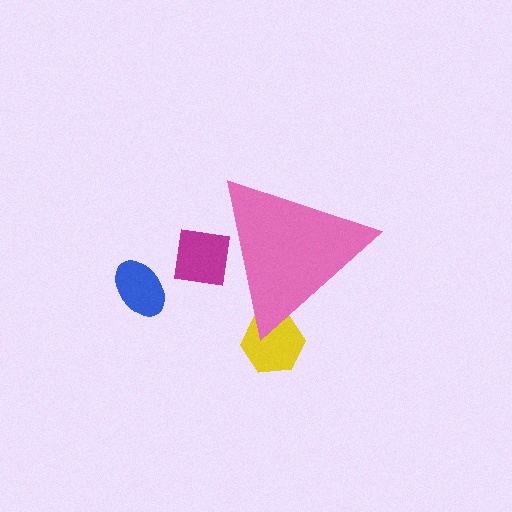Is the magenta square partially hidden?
Yes, the magenta square is partially hidden behind the pink triangle.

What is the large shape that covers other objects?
A pink triangle.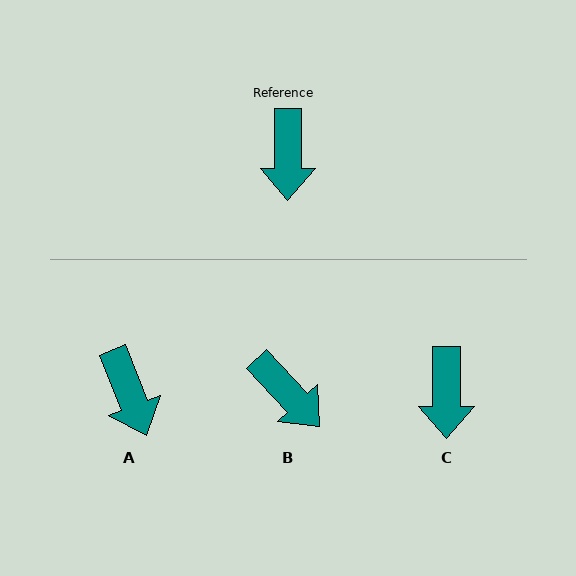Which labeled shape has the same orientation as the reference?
C.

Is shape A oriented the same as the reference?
No, it is off by about 22 degrees.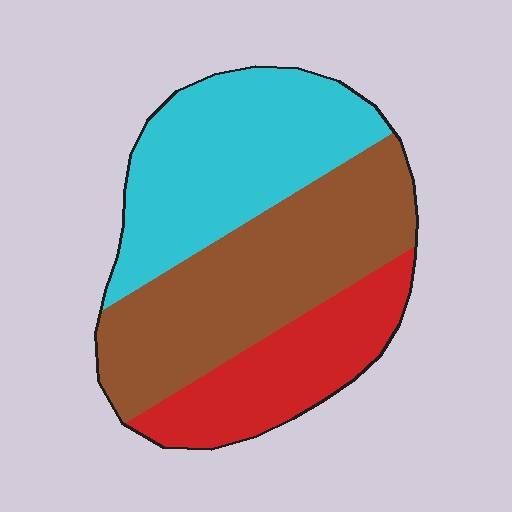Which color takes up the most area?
Brown, at roughly 40%.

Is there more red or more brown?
Brown.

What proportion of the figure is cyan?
Cyan covers 36% of the figure.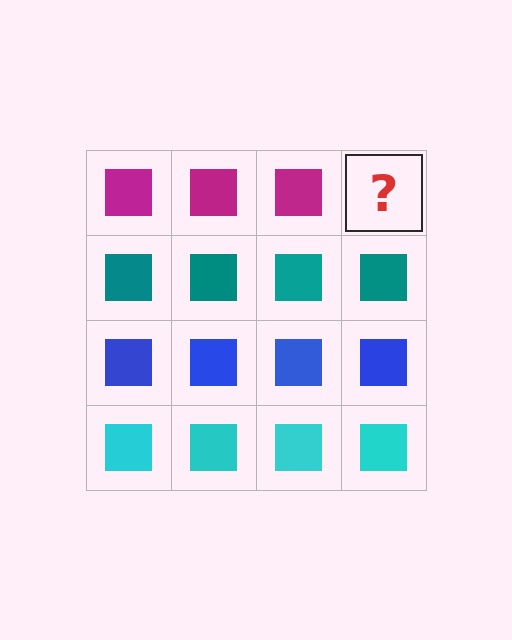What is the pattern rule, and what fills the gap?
The rule is that each row has a consistent color. The gap should be filled with a magenta square.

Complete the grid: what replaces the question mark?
The question mark should be replaced with a magenta square.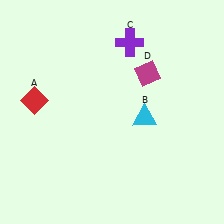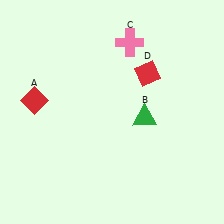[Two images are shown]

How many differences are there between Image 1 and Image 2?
There are 3 differences between the two images.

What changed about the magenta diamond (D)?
In Image 1, D is magenta. In Image 2, it changed to red.